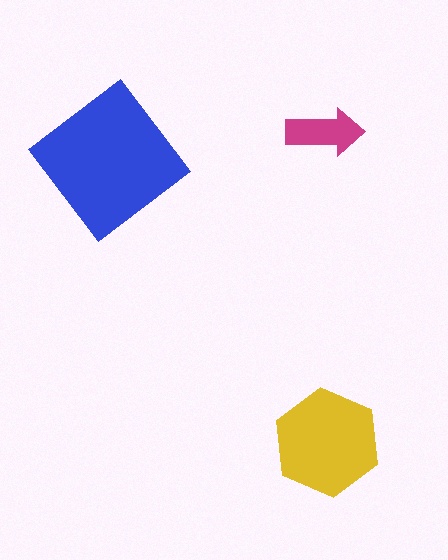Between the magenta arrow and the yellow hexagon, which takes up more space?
The yellow hexagon.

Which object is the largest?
The blue diamond.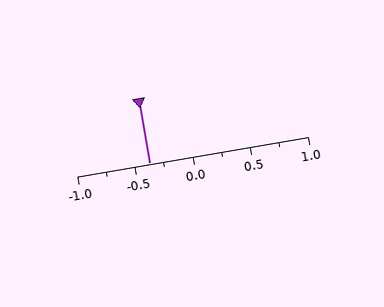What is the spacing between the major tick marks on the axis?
The major ticks are spaced 0.5 apart.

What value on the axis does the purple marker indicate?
The marker indicates approximately -0.38.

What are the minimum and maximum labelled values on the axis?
The axis runs from -1.0 to 1.0.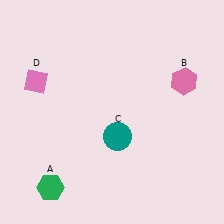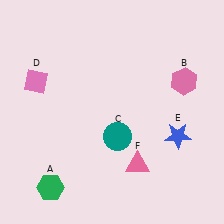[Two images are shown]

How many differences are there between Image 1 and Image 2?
There are 2 differences between the two images.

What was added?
A blue star (E), a pink triangle (F) were added in Image 2.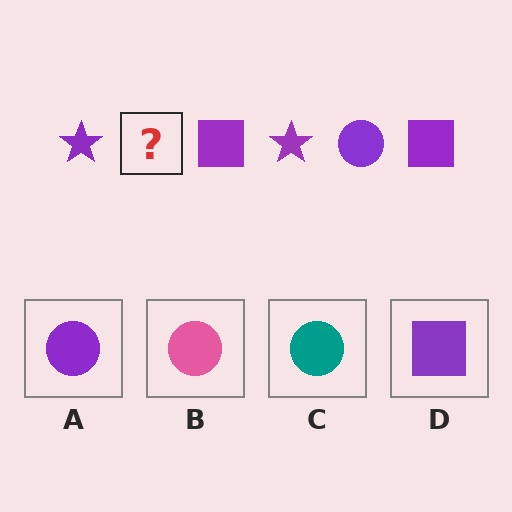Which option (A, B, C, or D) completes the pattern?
A.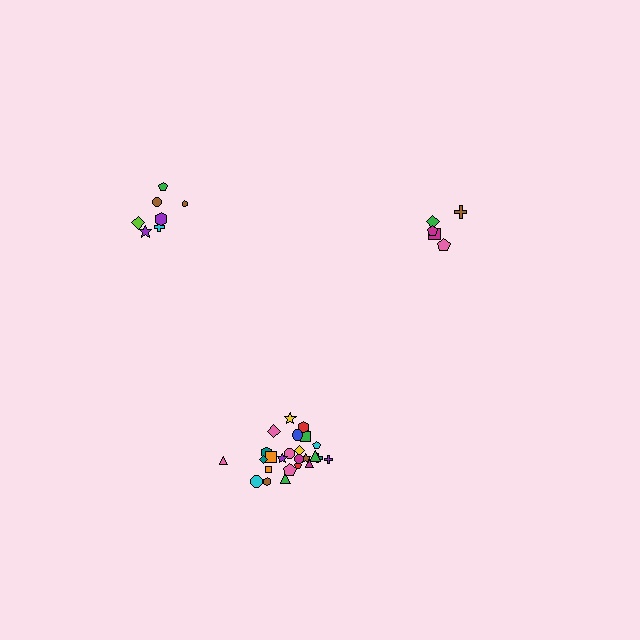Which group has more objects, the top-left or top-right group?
The top-left group.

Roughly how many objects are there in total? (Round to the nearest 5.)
Roughly 35 objects in total.